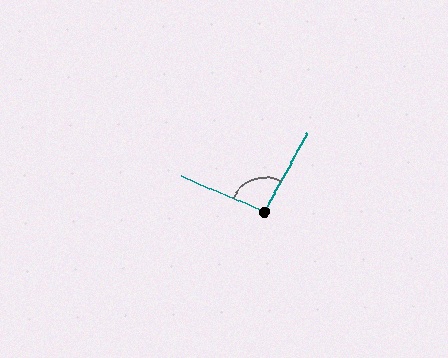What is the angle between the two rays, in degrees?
Approximately 96 degrees.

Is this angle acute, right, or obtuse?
It is obtuse.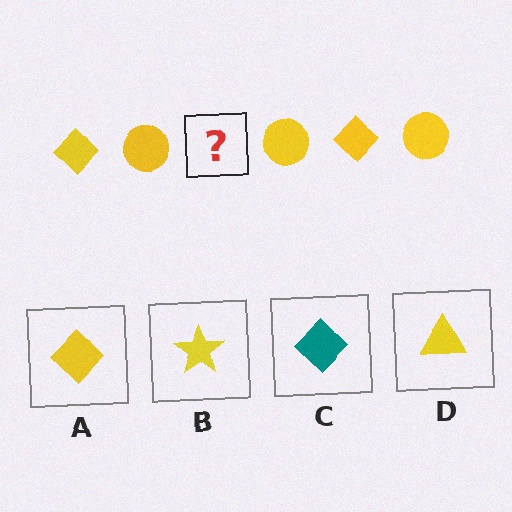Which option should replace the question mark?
Option A.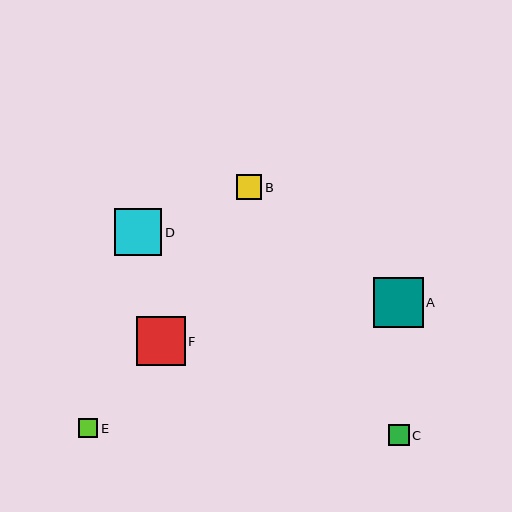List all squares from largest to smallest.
From largest to smallest: A, F, D, B, C, E.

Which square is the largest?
Square A is the largest with a size of approximately 50 pixels.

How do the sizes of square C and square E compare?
Square C and square E are approximately the same size.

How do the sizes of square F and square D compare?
Square F and square D are approximately the same size.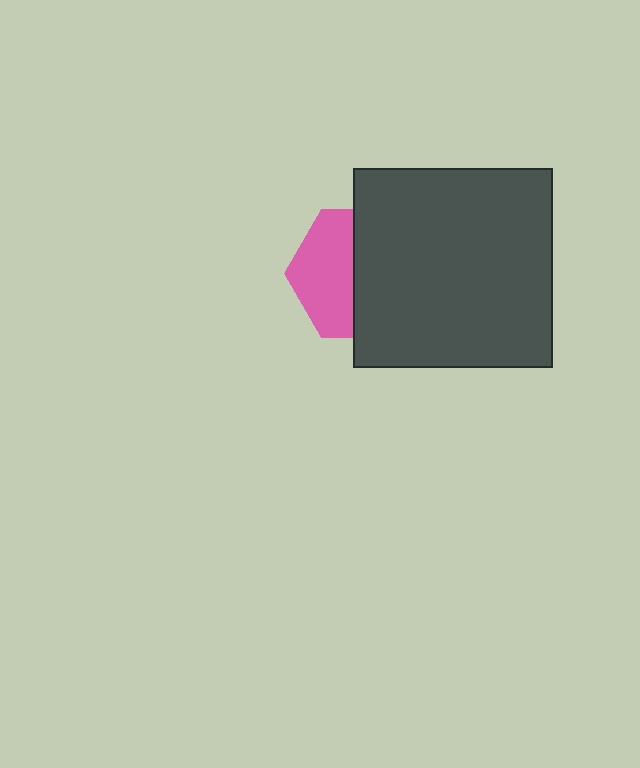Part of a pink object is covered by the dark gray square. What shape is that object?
It is a hexagon.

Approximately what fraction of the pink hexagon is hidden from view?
Roughly 54% of the pink hexagon is hidden behind the dark gray square.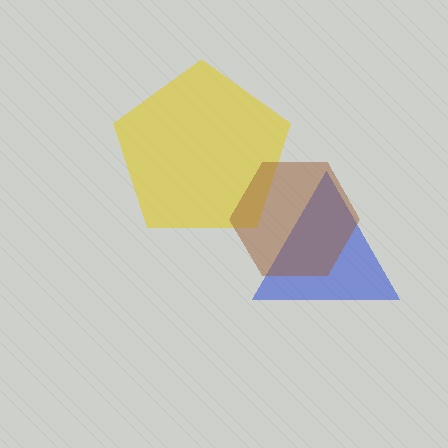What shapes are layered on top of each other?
The layered shapes are: a yellow pentagon, a blue triangle, a brown hexagon.